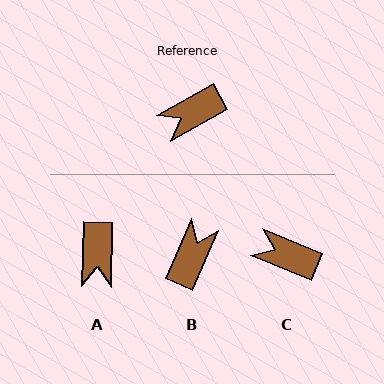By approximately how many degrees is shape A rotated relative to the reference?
Approximately 60 degrees counter-clockwise.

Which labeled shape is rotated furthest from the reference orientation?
B, about 142 degrees away.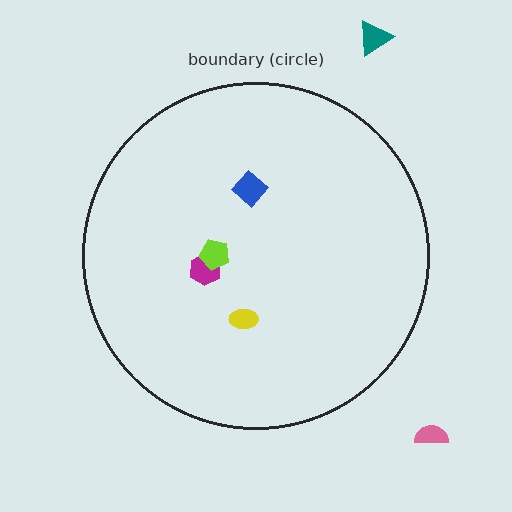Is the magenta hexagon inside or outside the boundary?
Inside.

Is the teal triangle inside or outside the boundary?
Outside.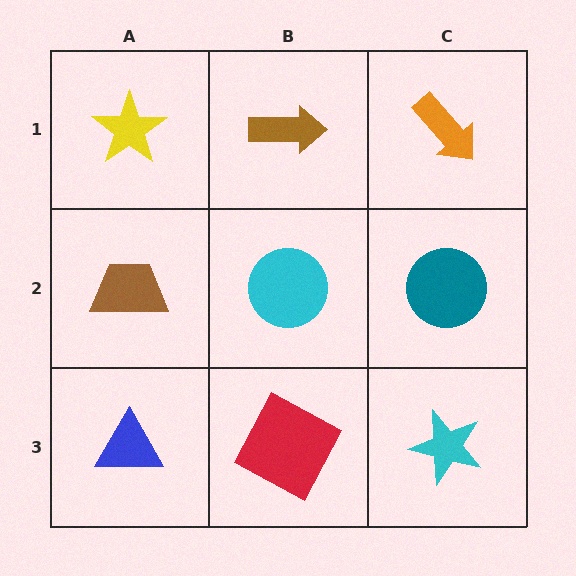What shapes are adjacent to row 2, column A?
A yellow star (row 1, column A), a blue triangle (row 3, column A), a cyan circle (row 2, column B).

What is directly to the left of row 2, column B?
A brown trapezoid.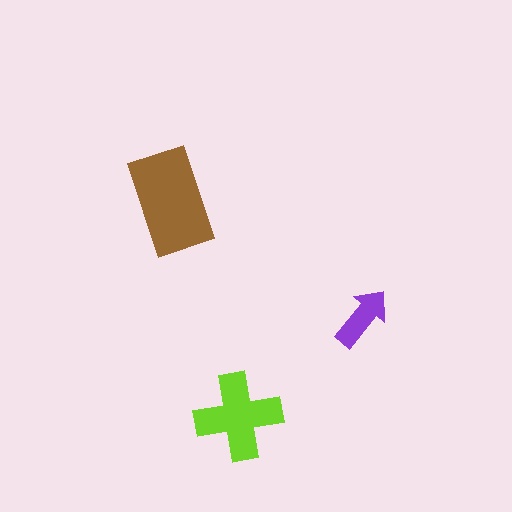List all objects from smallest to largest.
The purple arrow, the lime cross, the brown rectangle.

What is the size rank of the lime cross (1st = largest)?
2nd.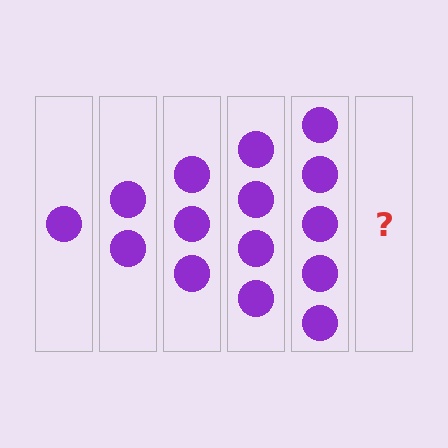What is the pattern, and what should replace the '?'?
The pattern is that each step adds one more circle. The '?' should be 6 circles.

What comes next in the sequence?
The next element should be 6 circles.